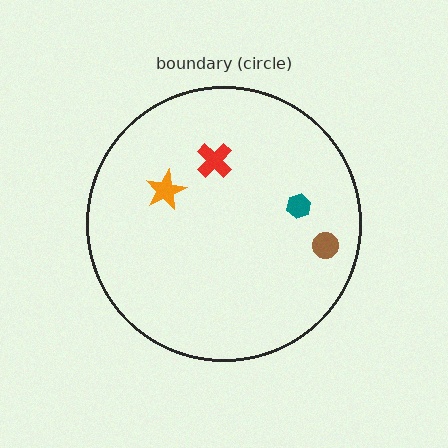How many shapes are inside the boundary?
4 inside, 0 outside.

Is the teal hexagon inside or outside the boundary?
Inside.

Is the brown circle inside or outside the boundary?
Inside.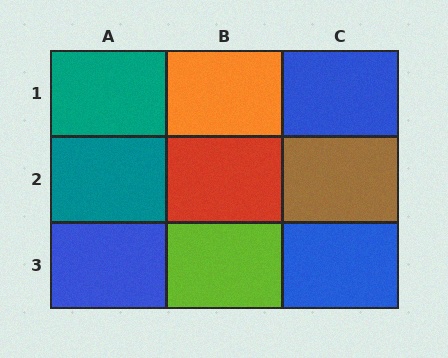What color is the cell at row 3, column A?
Blue.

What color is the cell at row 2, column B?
Red.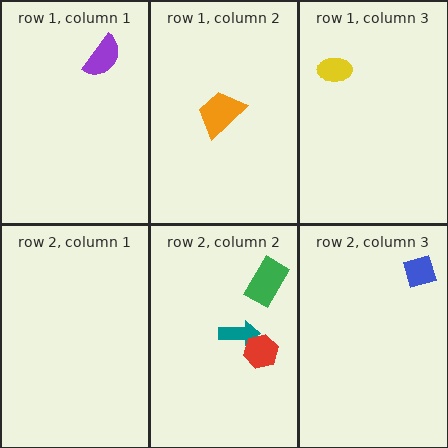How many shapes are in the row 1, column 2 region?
1.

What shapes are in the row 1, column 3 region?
The yellow ellipse.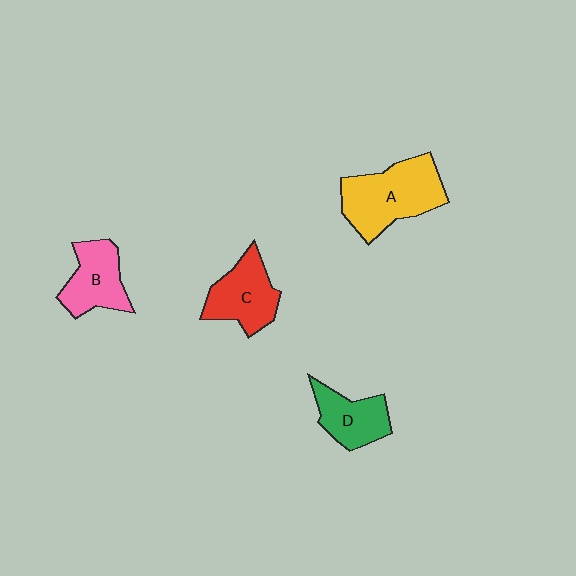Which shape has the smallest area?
Shape D (green).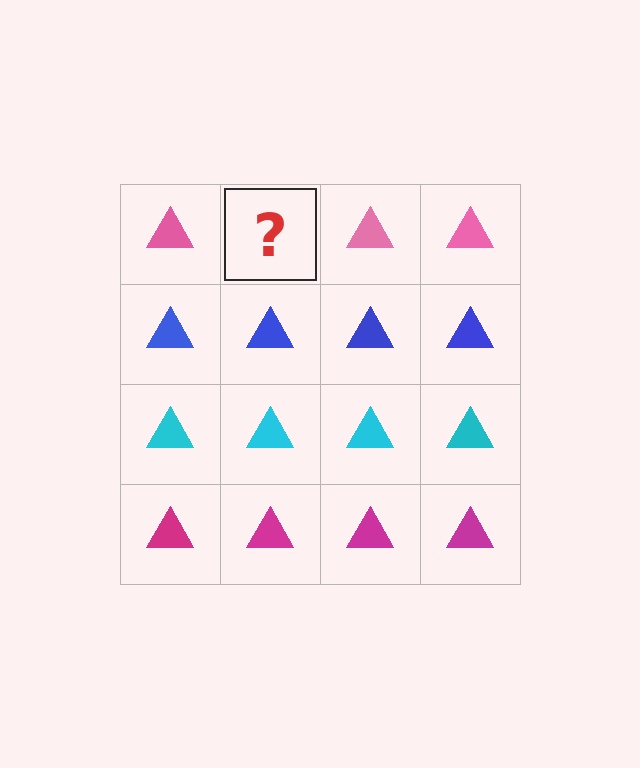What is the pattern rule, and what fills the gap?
The rule is that each row has a consistent color. The gap should be filled with a pink triangle.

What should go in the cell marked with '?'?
The missing cell should contain a pink triangle.